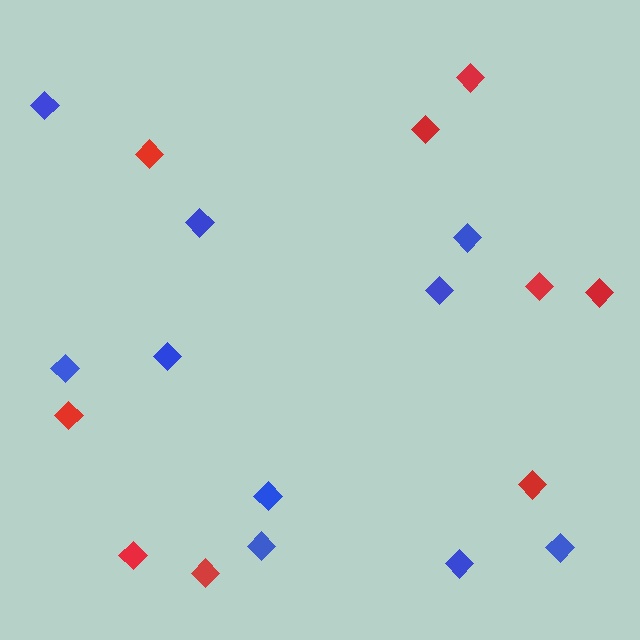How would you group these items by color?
There are 2 groups: one group of red diamonds (9) and one group of blue diamonds (10).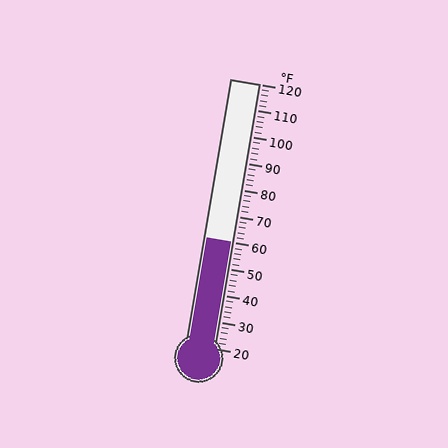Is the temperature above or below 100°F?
The temperature is below 100°F.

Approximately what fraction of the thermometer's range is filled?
The thermometer is filled to approximately 40% of its range.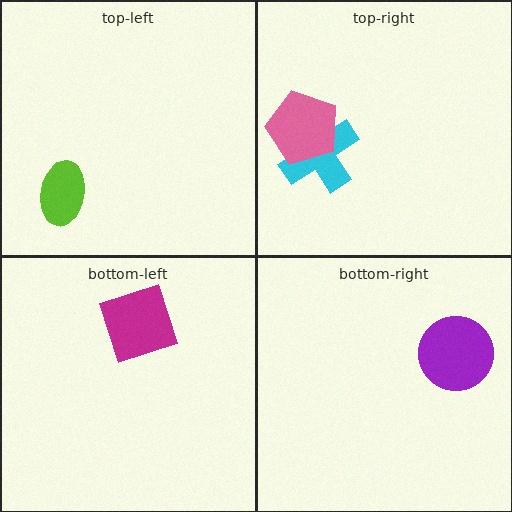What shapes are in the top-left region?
The lime ellipse.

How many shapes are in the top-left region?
1.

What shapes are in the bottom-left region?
The magenta diamond.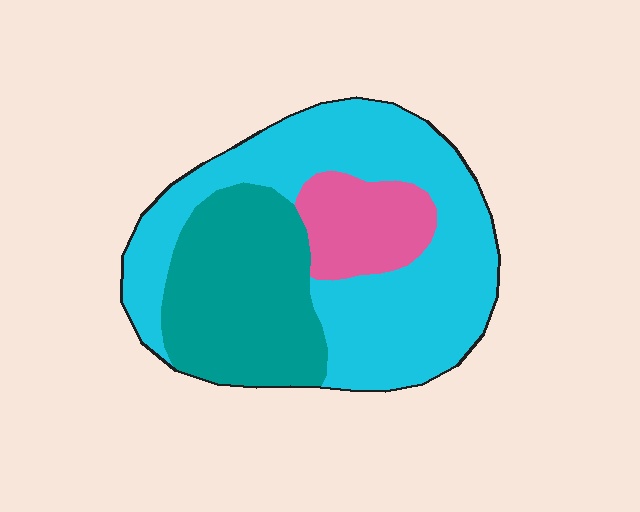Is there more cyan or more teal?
Cyan.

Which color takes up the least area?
Pink, at roughly 15%.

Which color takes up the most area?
Cyan, at roughly 55%.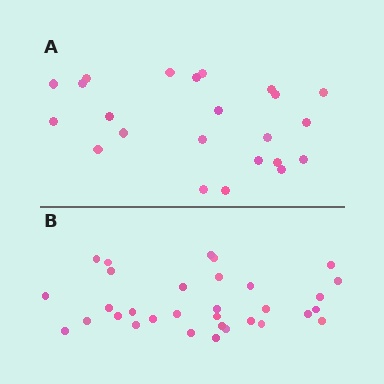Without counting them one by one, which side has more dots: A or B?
Region B (the bottom region) has more dots.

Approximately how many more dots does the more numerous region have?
Region B has roughly 8 or so more dots than region A.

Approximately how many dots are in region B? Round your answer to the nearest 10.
About 30 dots. (The exact count is 32, which rounds to 30.)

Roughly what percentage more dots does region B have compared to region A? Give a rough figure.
About 40% more.